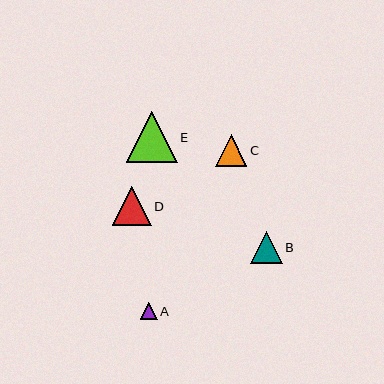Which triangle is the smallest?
Triangle A is the smallest with a size of approximately 17 pixels.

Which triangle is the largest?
Triangle E is the largest with a size of approximately 51 pixels.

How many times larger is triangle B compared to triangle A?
Triangle B is approximately 1.9 times the size of triangle A.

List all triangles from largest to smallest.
From largest to smallest: E, D, B, C, A.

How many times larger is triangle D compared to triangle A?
Triangle D is approximately 2.3 times the size of triangle A.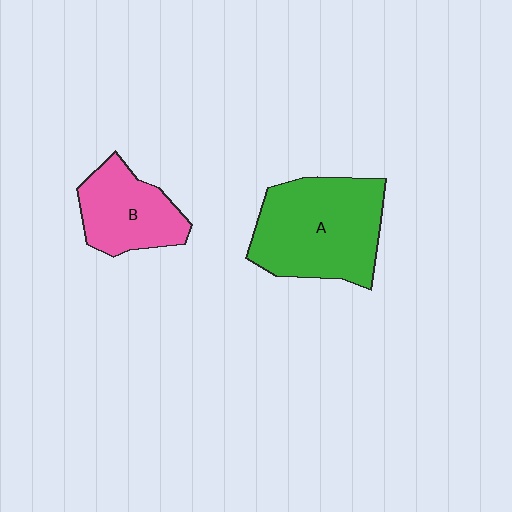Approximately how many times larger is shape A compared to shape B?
Approximately 1.6 times.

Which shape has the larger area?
Shape A (green).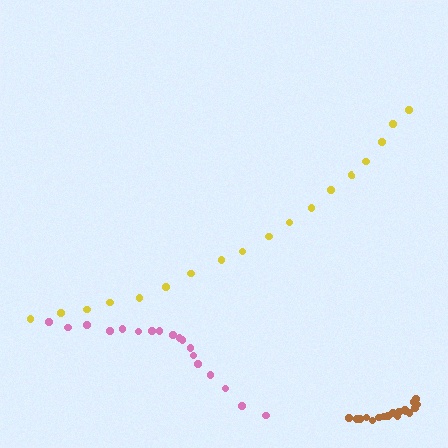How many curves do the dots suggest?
There are 3 distinct paths.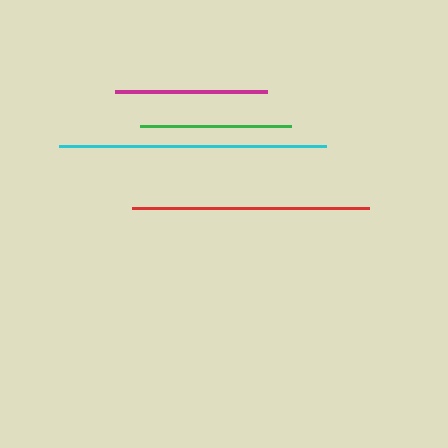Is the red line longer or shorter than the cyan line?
The cyan line is longer than the red line.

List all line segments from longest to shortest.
From longest to shortest: cyan, red, magenta, green.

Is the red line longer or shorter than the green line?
The red line is longer than the green line.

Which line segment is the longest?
The cyan line is the longest at approximately 267 pixels.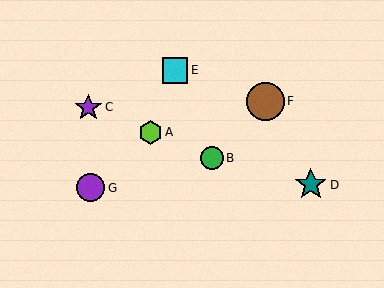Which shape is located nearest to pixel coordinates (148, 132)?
The lime hexagon (labeled A) at (150, 132) is nearest to that location.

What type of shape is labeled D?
Shape D is a teal star.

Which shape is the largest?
The brown circle (labeled F) is the largest.